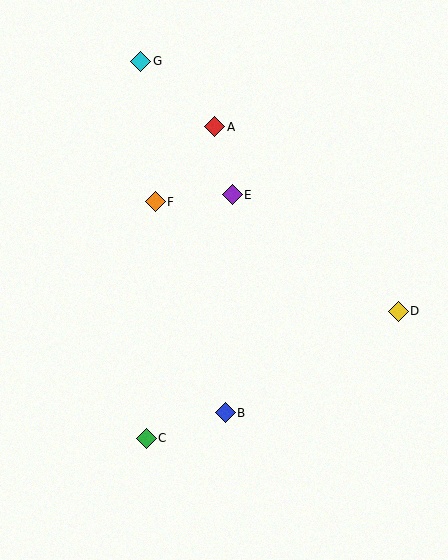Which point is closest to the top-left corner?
Point G is closest to the top-left corner.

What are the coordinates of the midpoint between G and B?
The midpoint between G and B is at (183, 237).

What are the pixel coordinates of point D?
Point D is at (398, 311).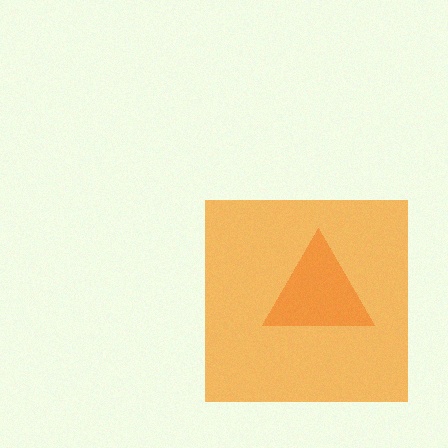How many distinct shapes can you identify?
There are 2 distinct shapes: a red triangle, an orange square.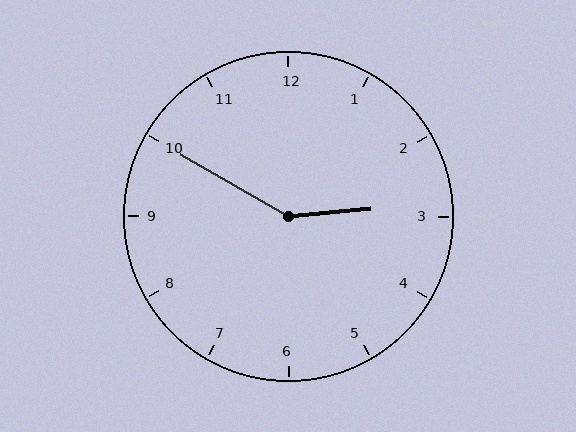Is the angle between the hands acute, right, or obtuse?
It is obtuse.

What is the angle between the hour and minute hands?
Approximately 145 degrees.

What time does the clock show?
2:50.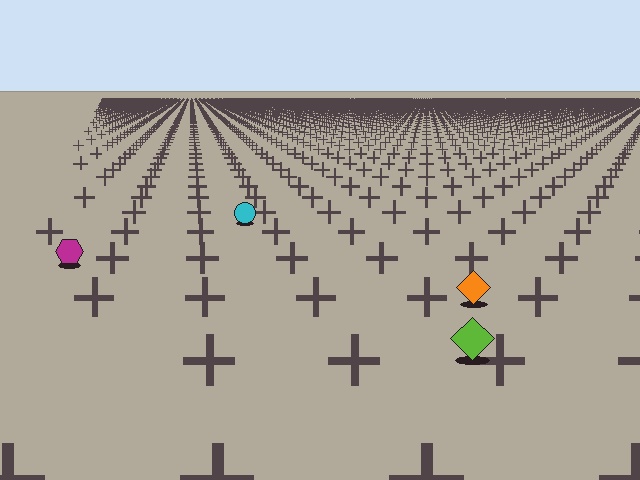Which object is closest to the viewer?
The lime diamond is closest. The texture marks near it are larger and more spread out.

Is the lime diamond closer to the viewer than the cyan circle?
Yes. The lime diamond is closer — you can tell from the texture gradient: the ground texture is coarser near it.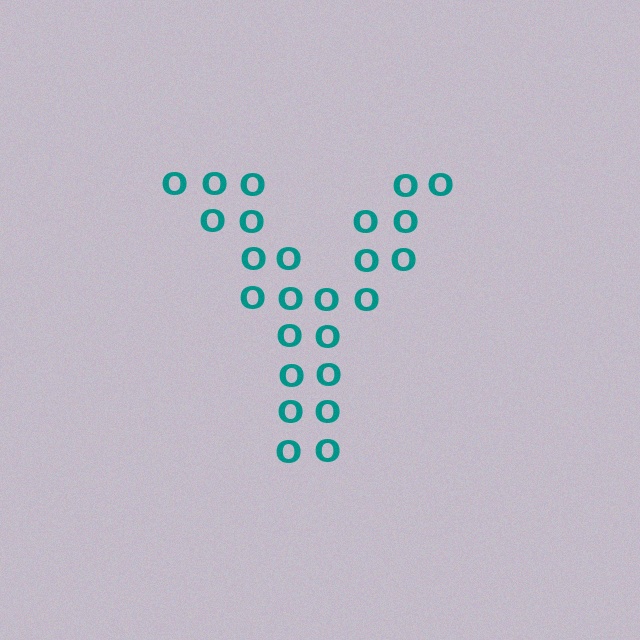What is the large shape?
The large shape is the letter Y.